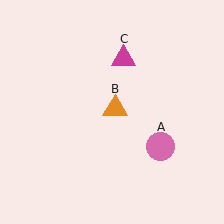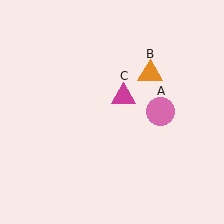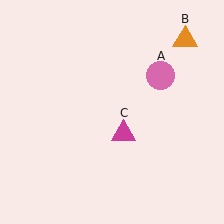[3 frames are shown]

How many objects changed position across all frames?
3 objects changed position: pink circle (object A), orange triangle (object B), magenta triangle (object C).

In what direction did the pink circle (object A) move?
The pink circle (object A) moved up.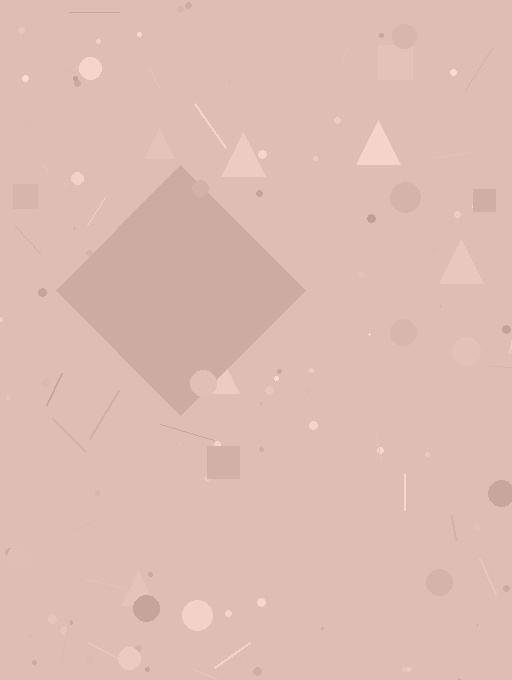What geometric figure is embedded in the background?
A diamond is embedded in the background.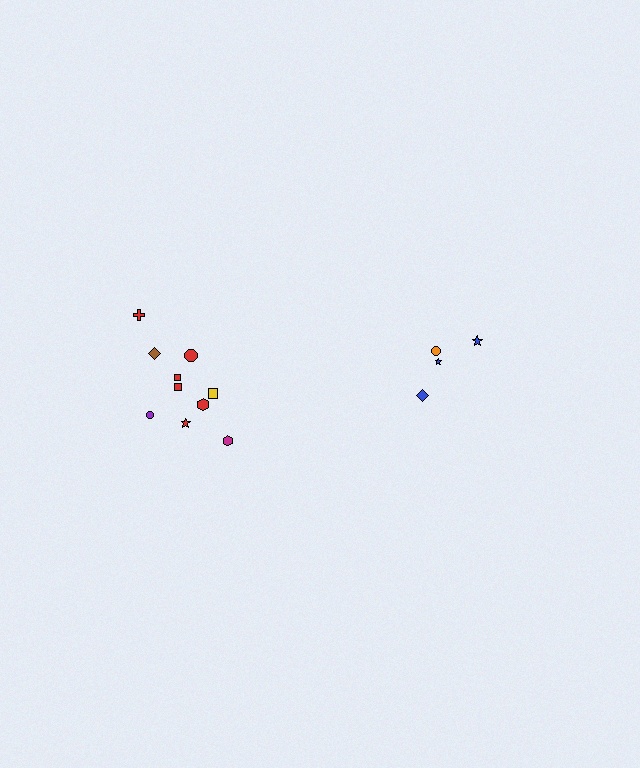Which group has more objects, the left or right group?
The left group.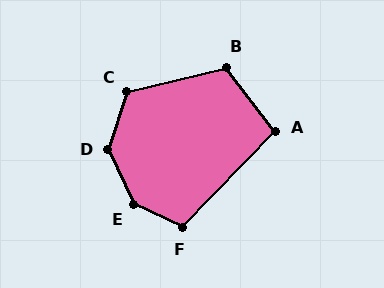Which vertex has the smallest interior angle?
A, at approximately 99 degrees.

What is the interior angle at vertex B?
Approximately 114 degrees (obtuse).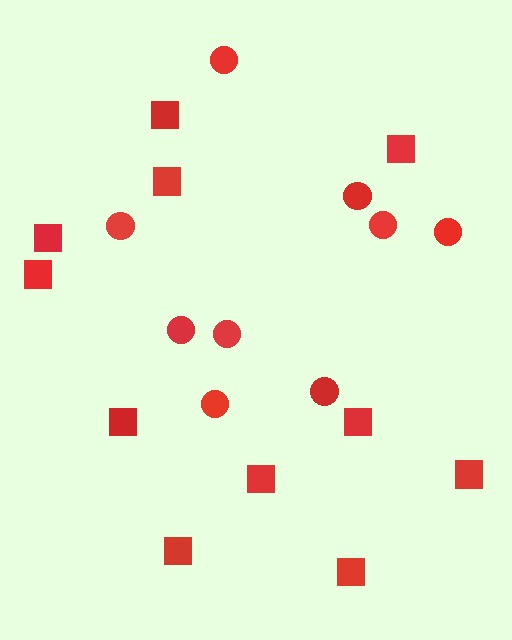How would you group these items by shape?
There are 2 groups: one group of squares (11) and one group of circles (9).